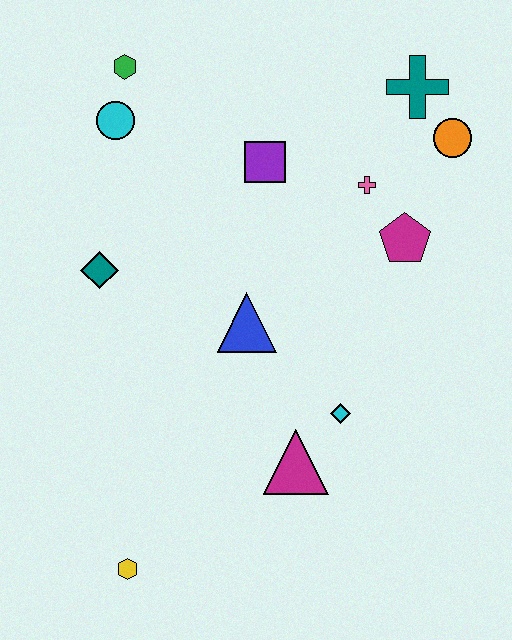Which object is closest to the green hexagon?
The cyan circle is closest to the green hexagon.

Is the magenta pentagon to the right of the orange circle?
No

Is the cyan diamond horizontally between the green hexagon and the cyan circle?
No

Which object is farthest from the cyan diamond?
The green hexagon is farthest from the cyan diamond.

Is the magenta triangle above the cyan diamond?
No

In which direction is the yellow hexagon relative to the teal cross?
The yellow hexagon is below the teal cross.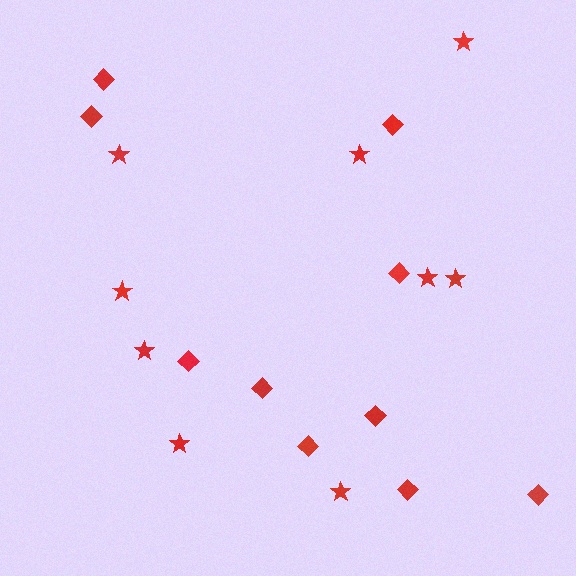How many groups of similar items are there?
There are 2 groups: one group of stars (9) and one group of diamonds (10).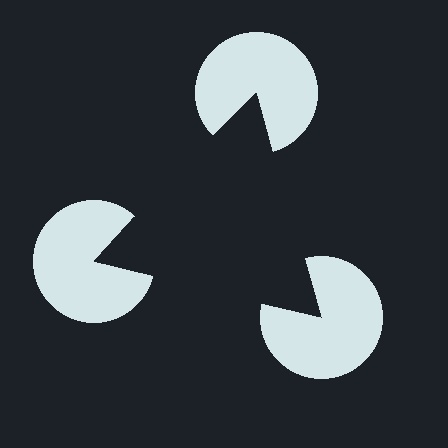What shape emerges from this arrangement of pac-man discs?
An illusory triangle — its edges are inferred from the aligned wedge cuts in the pac-man discs, not physically drawn.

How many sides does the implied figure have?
3 sides.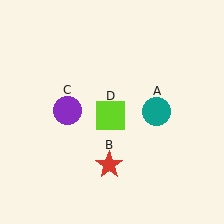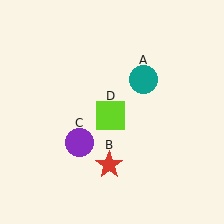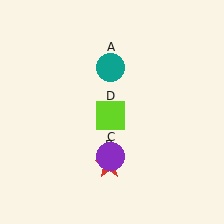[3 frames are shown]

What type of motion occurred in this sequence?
The teal circle (object A), purple circle (object C) rotated counterclockwise around the center of the scene.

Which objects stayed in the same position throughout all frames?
Red star (object B) and lime square (object D) remained stationary.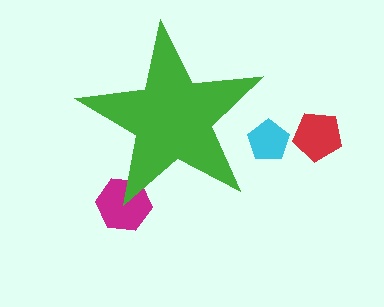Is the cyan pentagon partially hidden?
Yes, the cyan pentagon is partially hidden behind the green star.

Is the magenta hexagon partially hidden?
Yes, the magenta hexagon is partially hidden behind the green star.